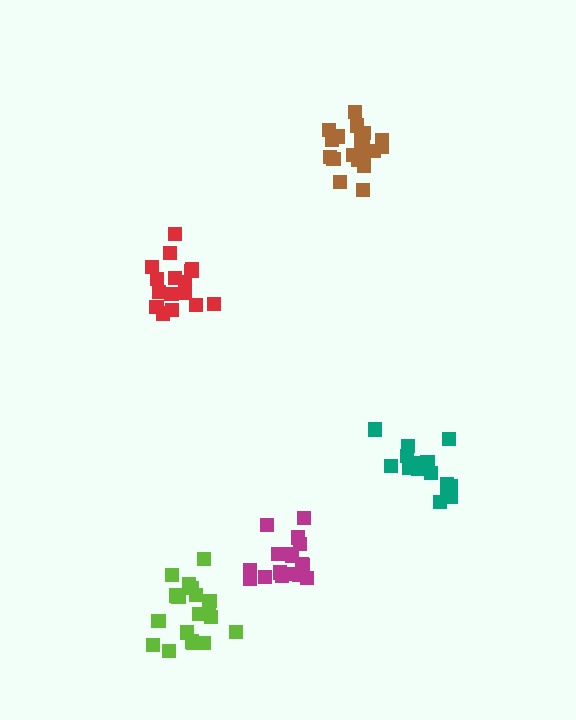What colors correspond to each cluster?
The clusters are colored: red, magenta, teal, brown, lime.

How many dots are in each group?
Group 1: 16 dots, Group 2: 17 dots, Group 3: 15 dots, Group 4: 21 dots, Group 5: 20 dots (89 total).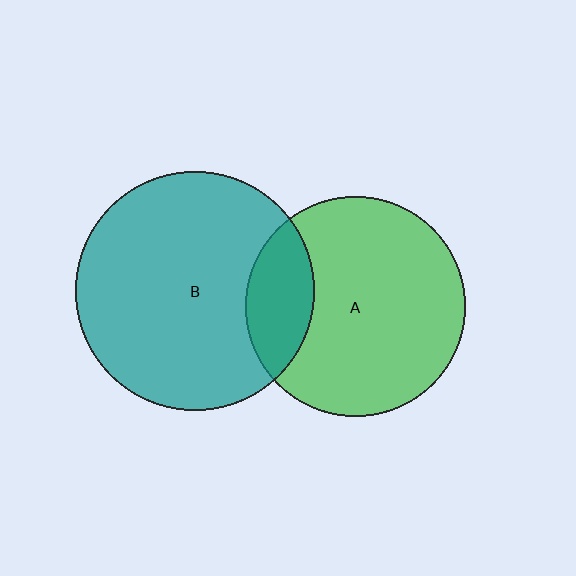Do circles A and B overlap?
Yes.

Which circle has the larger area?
Circle B (teal).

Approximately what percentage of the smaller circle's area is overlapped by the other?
Approximately 20%.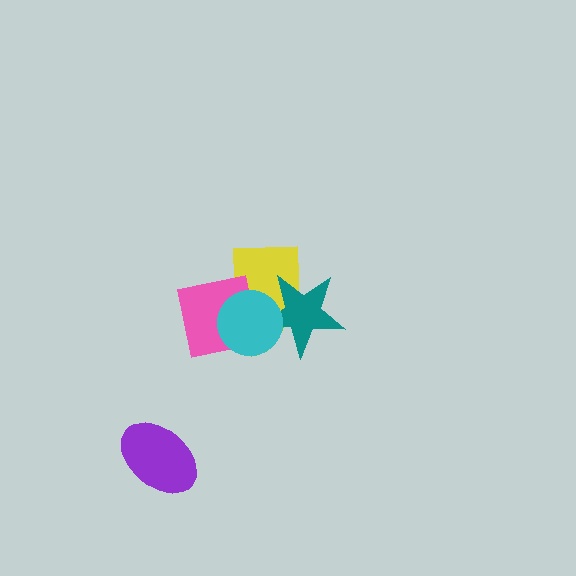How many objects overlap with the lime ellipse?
4 objects overlap with the lime ellipse.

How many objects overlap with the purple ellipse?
0 objects overlap with the purple ellipse.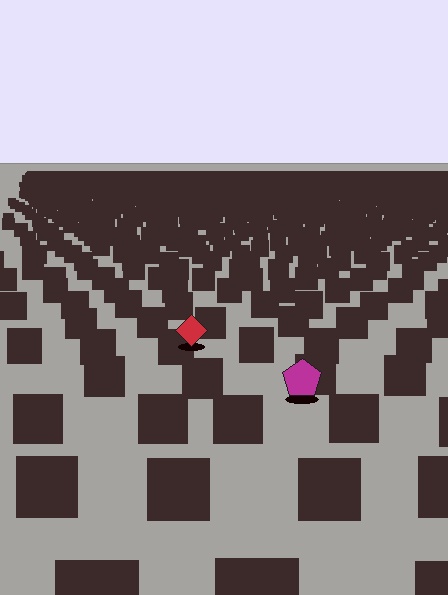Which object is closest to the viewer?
The magenta pentagon is closest. The texture marks near it are larger and more spread out.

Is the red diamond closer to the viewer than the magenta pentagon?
No. The magenta pentagon is closer — you can tell from the texture gradient: the ground texture is coarser near it.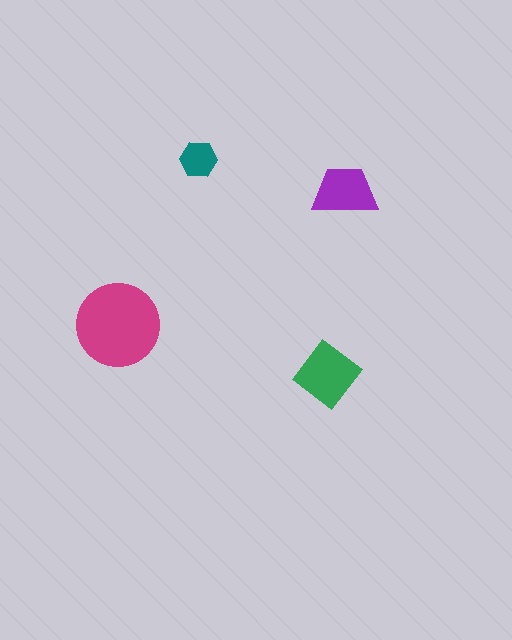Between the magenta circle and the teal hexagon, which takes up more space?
The magenta circle.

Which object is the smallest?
The teal hexagon.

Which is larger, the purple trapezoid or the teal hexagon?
The purple trapezoid.